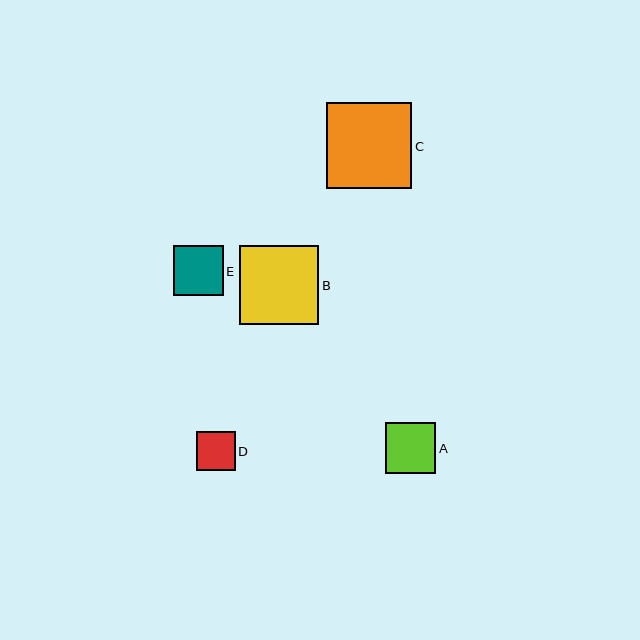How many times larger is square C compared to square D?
Square C is approximately 2.2 times the size of square D.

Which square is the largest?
Square C is the largest with a size of approximately 86 pixels.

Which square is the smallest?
Square D is the smallest with a size of approximately 39 pixels.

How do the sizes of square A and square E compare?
Square A and square E are approximately the same size.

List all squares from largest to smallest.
From largest to smallest: C, B, A, E, D.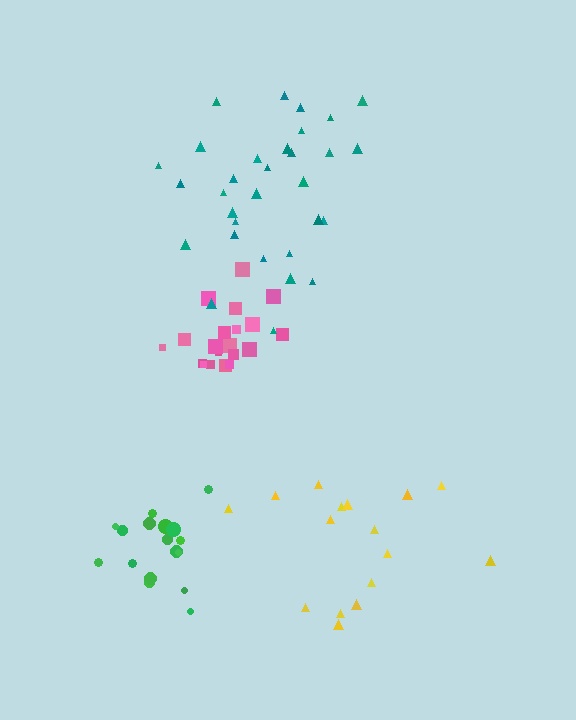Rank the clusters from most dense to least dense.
pink, green, teal, yellow.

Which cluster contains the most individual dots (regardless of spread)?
Teal (31).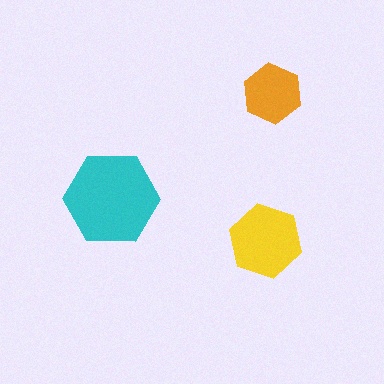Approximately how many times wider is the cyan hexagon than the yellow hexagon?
About 1.5 times wider.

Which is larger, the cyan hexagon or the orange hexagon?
The cyan one.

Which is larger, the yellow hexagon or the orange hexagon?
The yellow one.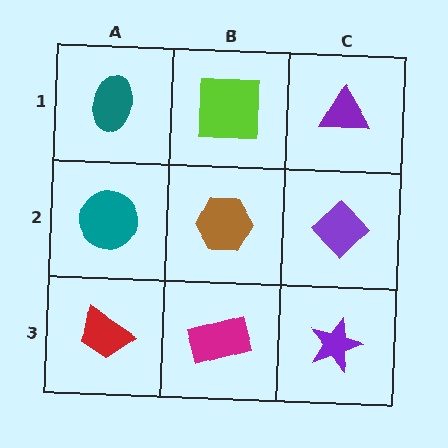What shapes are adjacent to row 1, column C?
A purple diamond (row 2, column C), a lime square (row 1, column B).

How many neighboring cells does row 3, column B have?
3.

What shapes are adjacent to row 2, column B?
A lime square (row 1, column B), a magenta rectangle (row 3, column B), a teal circle (row 2, column A), a purple diamond (row 2, column C).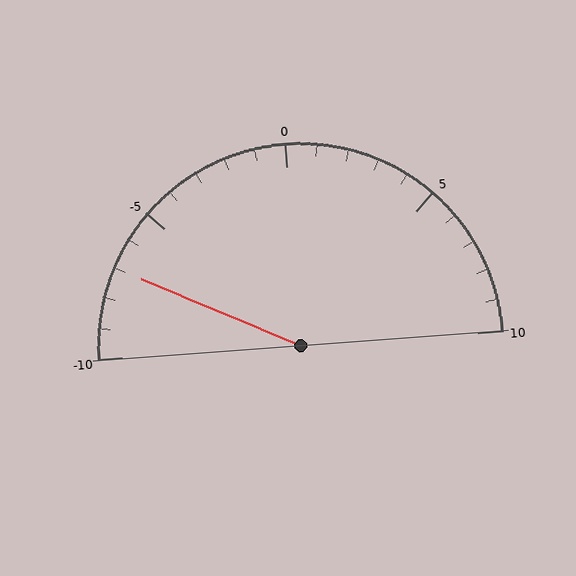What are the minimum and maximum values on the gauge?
The gauge ranges from -10 to 10.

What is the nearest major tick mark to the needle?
The nearest major tick mark is -5.